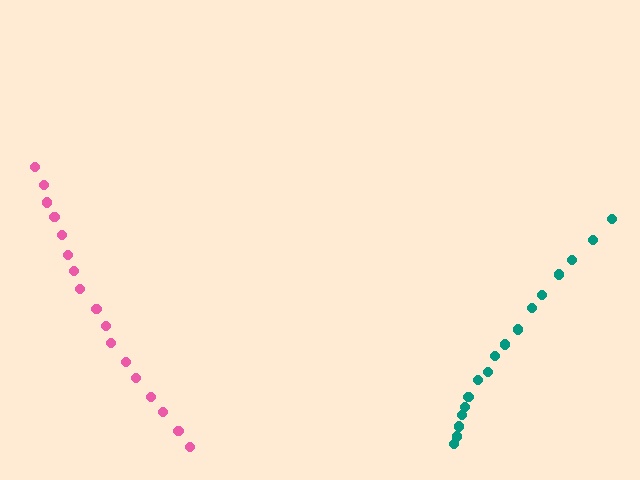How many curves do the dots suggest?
There are 2 distinct paths.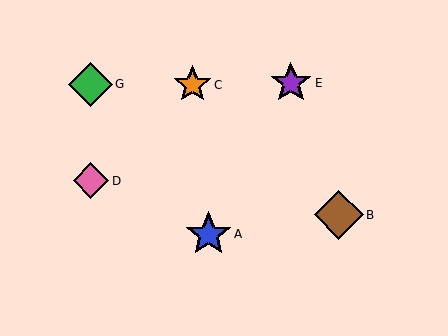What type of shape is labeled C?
Shape C is an orange star.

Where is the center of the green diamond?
The center of the green diamond is at (90, 84).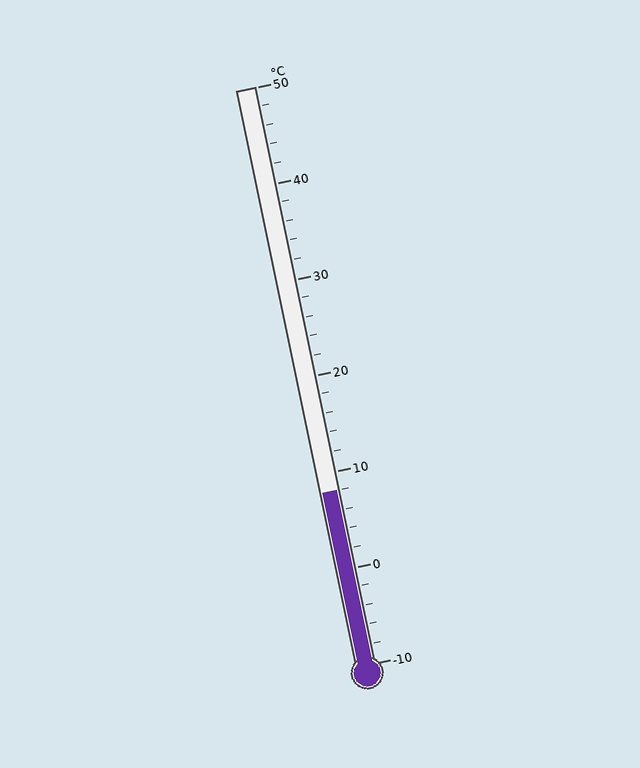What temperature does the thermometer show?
The thermometer shows approximately 8°C.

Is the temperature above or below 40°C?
The temperature is below 40°C.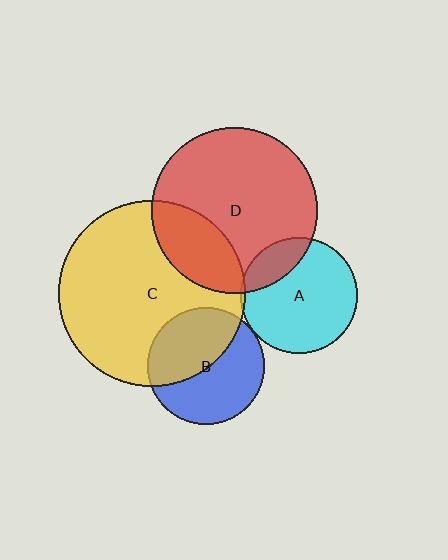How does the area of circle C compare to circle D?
Approximately 1.3 times.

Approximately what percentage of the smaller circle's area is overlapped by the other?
Approximately 5%.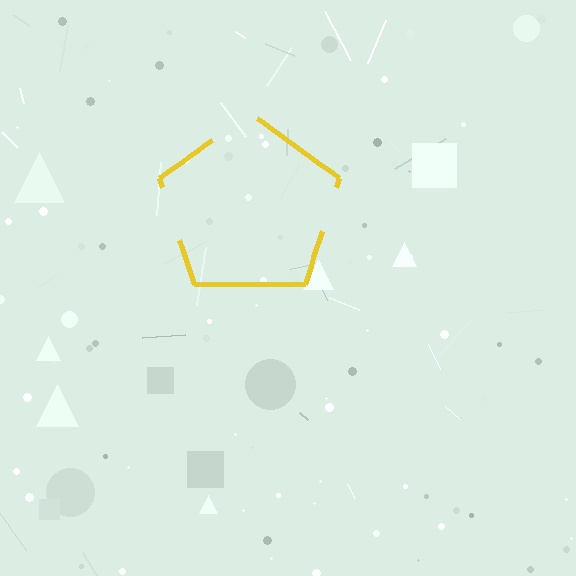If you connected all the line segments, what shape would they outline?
They would outline a pentagon.